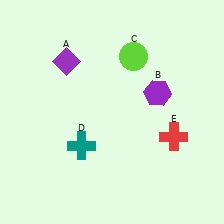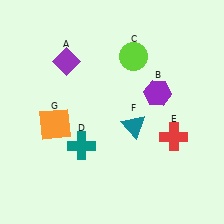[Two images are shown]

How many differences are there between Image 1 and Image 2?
There are 2 differences between the two images.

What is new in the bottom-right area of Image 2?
A teal triangle (F) was added in the bottom-right area of Image 2.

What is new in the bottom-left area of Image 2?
An orange square (G) was added in the bottom-left area of Image 2.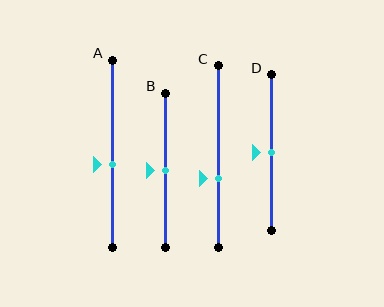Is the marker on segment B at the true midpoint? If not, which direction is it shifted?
Yes, the marker on segment B is at the true midpoint.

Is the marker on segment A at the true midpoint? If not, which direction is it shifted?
No, the marker on segment A is shifted downward by about 6% of the segment length.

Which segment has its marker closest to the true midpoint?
Segment B has its marker closest to the true midpoint.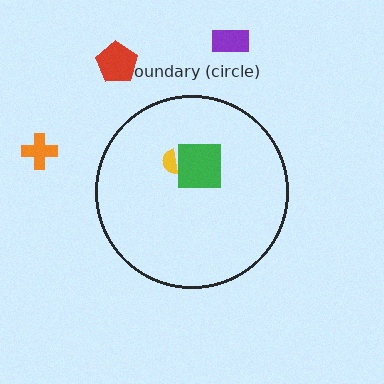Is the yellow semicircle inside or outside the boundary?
Inside.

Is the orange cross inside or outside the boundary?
Outside.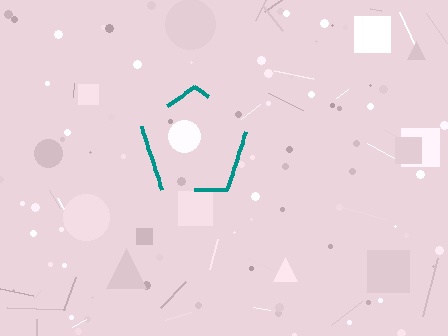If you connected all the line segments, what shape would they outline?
They would outline a pentagon.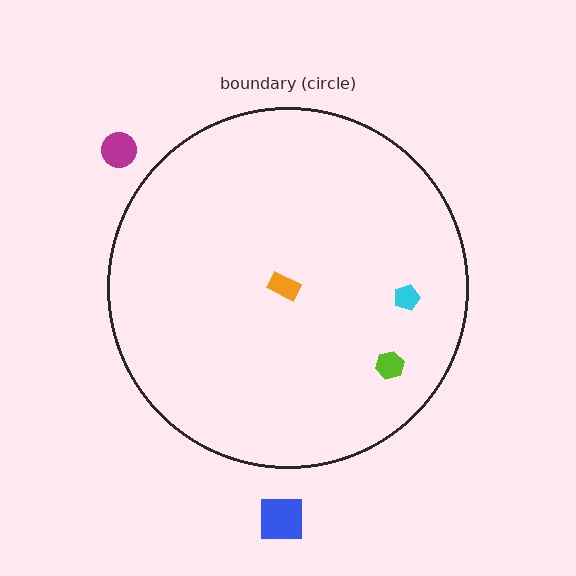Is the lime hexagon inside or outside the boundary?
Inside.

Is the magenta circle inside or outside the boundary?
Outside.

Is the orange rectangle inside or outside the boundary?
Inside.